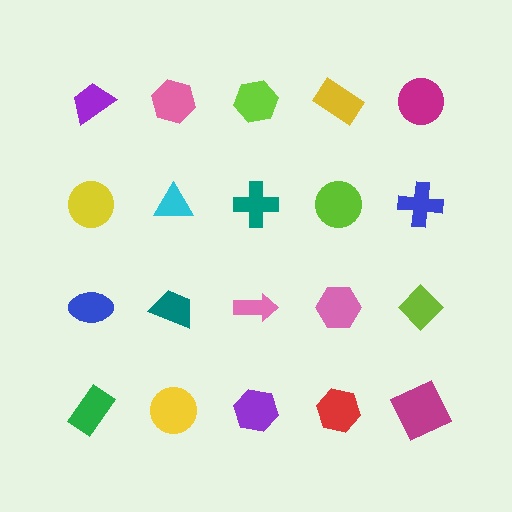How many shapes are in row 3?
5 shapes.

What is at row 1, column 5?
A magenta circle.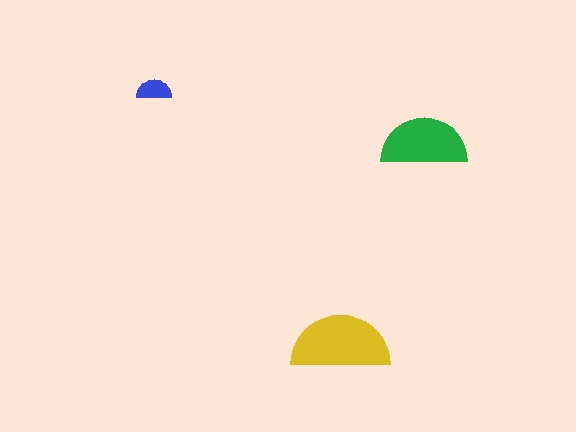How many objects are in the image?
There are 3 objects in the image.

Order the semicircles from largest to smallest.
the yellow one, the green one, the blue one.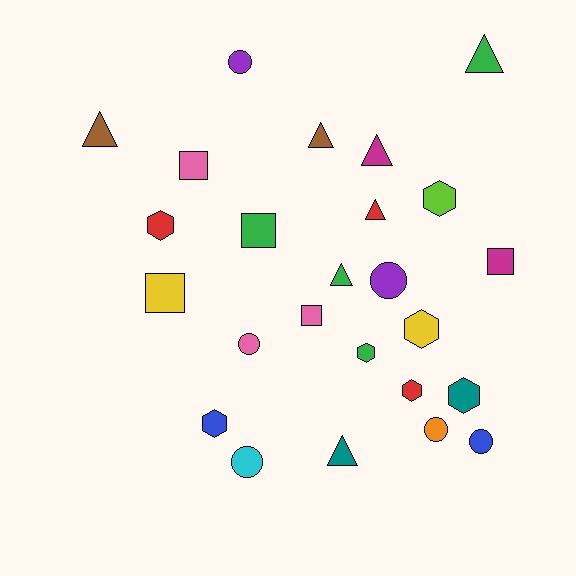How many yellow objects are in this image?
There are 2 yellow objects.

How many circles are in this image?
There are 6 circles.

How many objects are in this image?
There are 25 objects.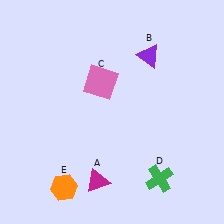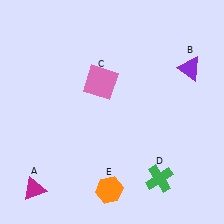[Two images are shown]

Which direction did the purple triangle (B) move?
The purple triangle (B) moved right.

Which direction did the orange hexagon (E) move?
The orange hexagon (E) moved right.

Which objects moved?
The objects that moved are: the magenta triangle (A), the purple triangle (B), the orange hexagon (E).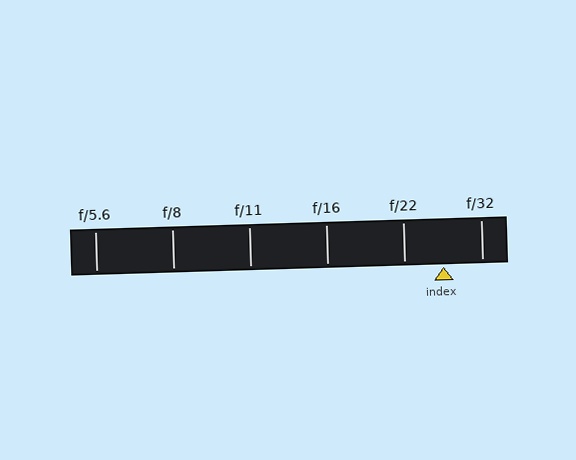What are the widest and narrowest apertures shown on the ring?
The widest aperture shown is f/5.6 and the narrowest is f/32.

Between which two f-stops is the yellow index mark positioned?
The index mark is between f/22 and f/32.